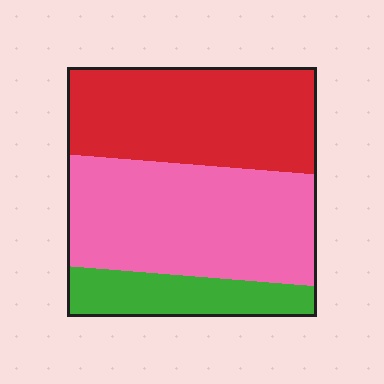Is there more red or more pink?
Pink.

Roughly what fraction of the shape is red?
Red takes up between a quarter and a half of the shape.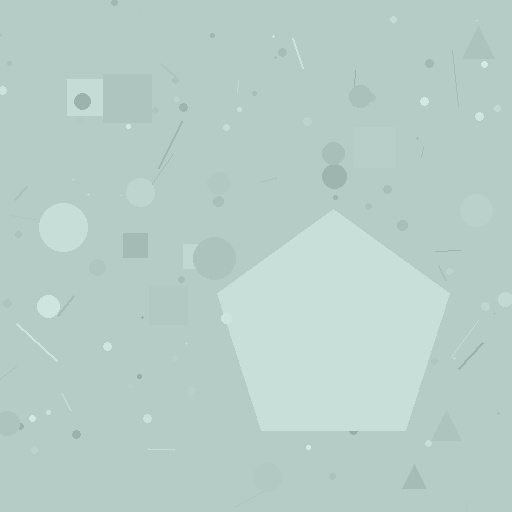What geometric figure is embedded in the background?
A pentagon is embedded in the background.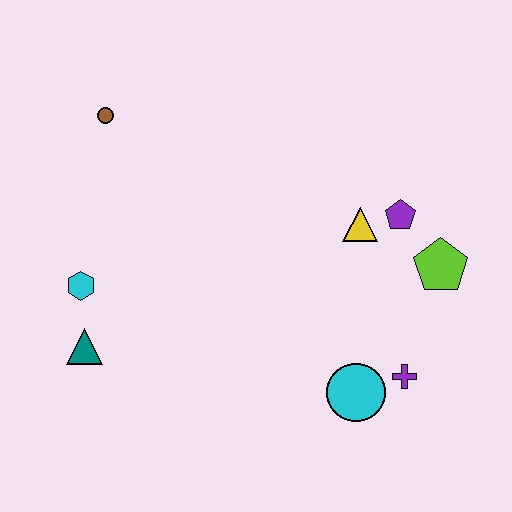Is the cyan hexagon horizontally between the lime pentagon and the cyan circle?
No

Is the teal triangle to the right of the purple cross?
No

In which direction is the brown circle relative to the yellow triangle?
The brown circle is to the left of the yellow triangle.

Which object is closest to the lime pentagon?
The purple pentagon is closest to the lime pentagon.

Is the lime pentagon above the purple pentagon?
No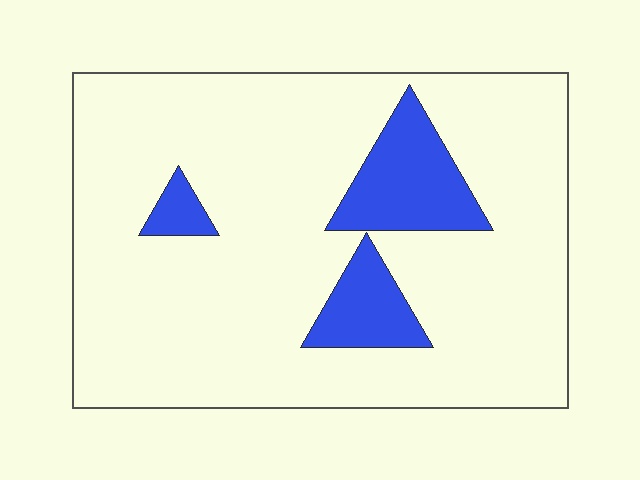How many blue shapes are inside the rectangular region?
3.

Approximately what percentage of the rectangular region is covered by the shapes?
Approximately 15%.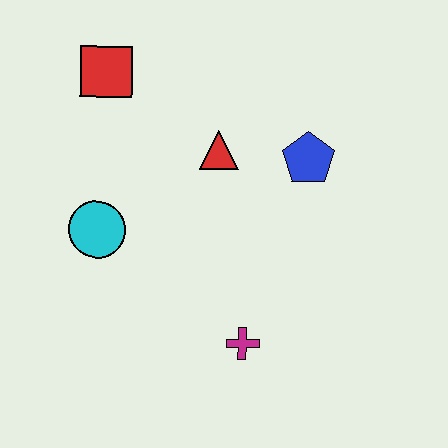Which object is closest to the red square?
The red triangle is closest to the red square.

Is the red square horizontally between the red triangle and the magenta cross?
No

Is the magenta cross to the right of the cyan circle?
Yes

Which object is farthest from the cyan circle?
The blue pentagon is farthest from the cyan circle.